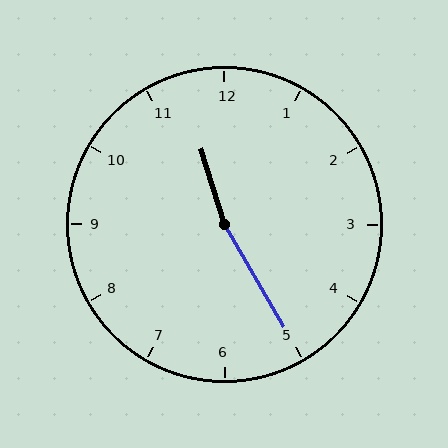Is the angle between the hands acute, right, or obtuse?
It is obtuse.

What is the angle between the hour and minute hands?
Approximately 168 degrees.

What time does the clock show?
11:25.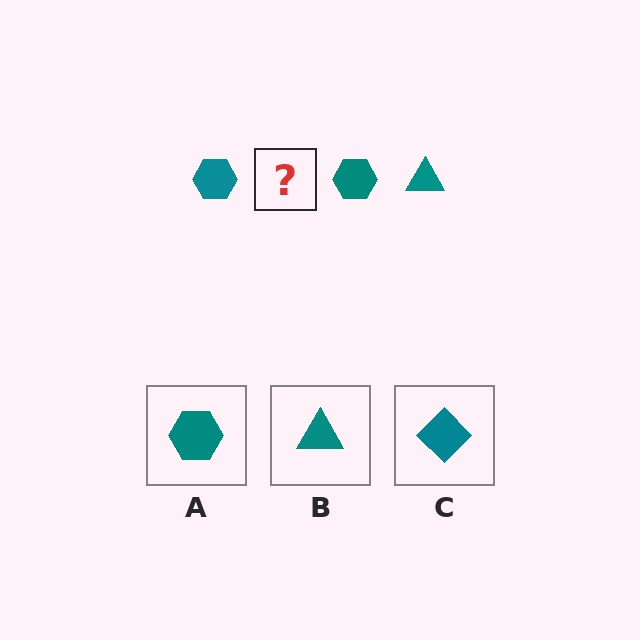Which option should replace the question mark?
Option B.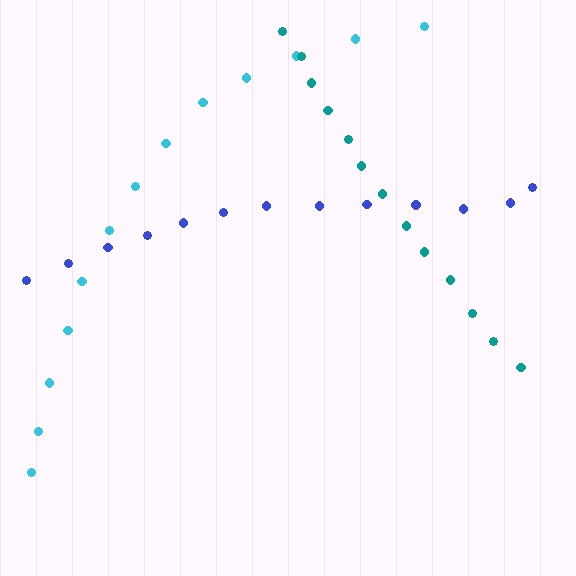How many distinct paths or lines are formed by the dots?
There are 3 distinct paths.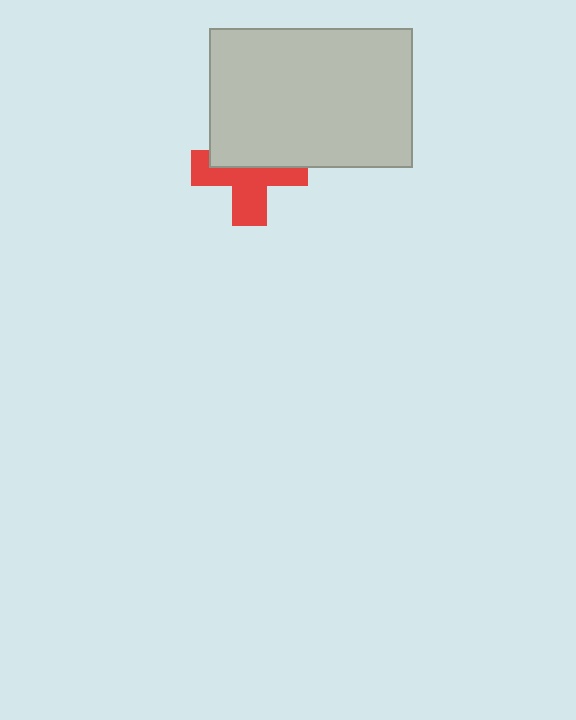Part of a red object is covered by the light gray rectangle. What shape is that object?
It is a cross.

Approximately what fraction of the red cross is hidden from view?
Roughly 45% of the red cross is hidden behind the light gray rectangle.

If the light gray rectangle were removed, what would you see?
You would see the complete red cross.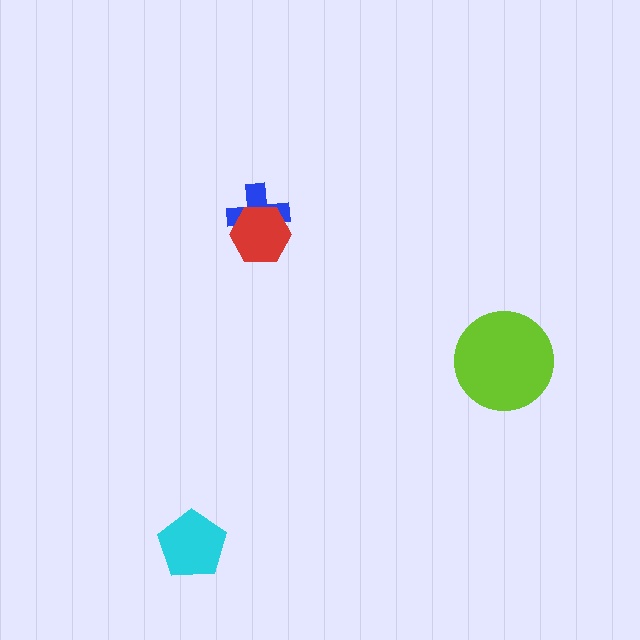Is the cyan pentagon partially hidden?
No, no other shape covers it.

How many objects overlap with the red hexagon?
1 object overlaps with the red hexagon.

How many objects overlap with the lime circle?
0 objects overlap with the lime circle.